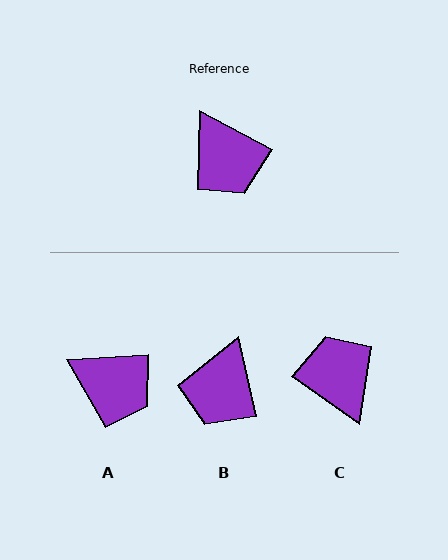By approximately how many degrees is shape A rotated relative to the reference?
Approximately 32 degrees counter-clockwise.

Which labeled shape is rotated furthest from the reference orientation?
C, about 173 degrees away.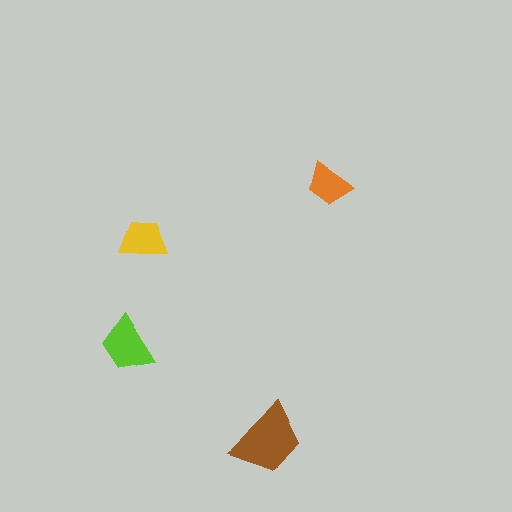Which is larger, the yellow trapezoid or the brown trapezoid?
The brown one.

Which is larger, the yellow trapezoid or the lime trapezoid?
The lime one.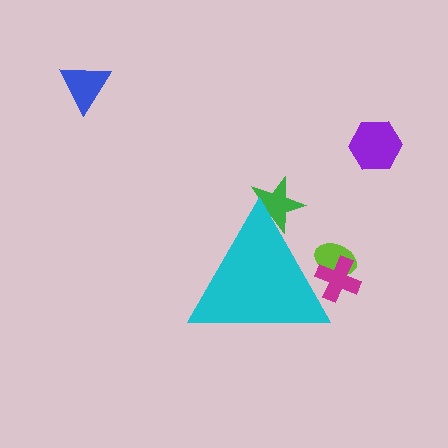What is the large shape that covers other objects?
A cyan triangle.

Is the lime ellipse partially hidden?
Yes, the lime ellipse is partially hidden behind the cyan triangle.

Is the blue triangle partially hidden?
No, the blue triangle is fully visible.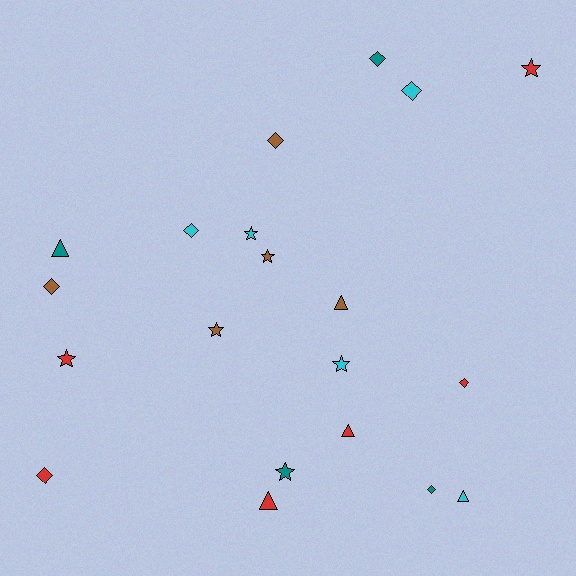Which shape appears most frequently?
Diamond, with 8 objects.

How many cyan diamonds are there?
There are 2 cyan diamonds.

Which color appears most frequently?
Red, with 6 objects.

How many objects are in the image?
There are 20 objects.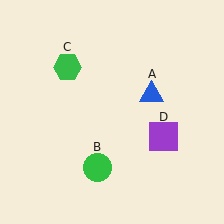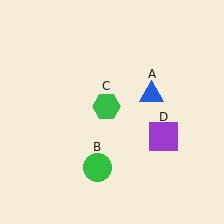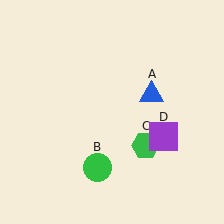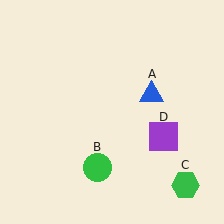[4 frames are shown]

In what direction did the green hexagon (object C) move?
The green hexagon (object C) moved down and to the right.